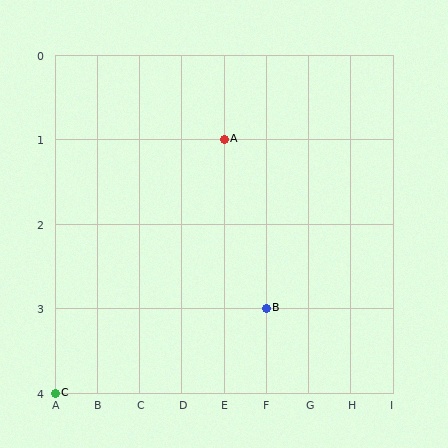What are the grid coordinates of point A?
Point A is at grid coordinates (E, 1).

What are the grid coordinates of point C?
Point C is at grid coordinates (A, 4).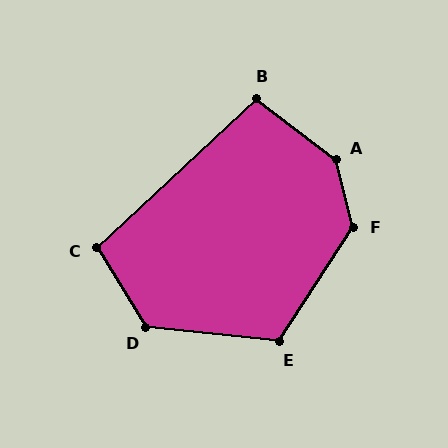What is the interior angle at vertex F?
Approximately 133 degrees (obtuse).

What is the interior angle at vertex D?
Approximately 128 degrees (obtuse).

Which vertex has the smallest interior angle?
B, at approximately 100 degrees.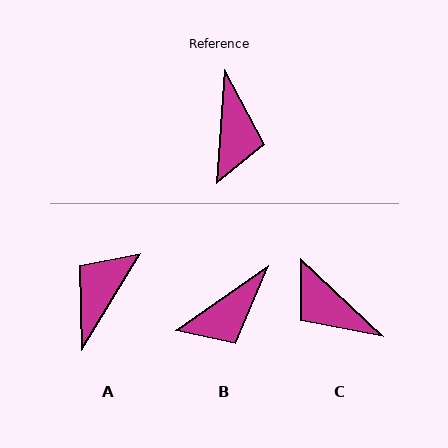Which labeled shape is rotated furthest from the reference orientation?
A, about 153 degrees away.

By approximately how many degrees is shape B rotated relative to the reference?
Approximately 51 degrees clockwise.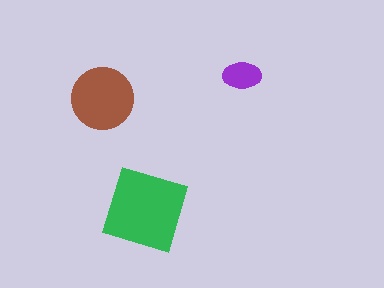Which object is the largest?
The green diamond.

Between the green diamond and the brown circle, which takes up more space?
The green diamond.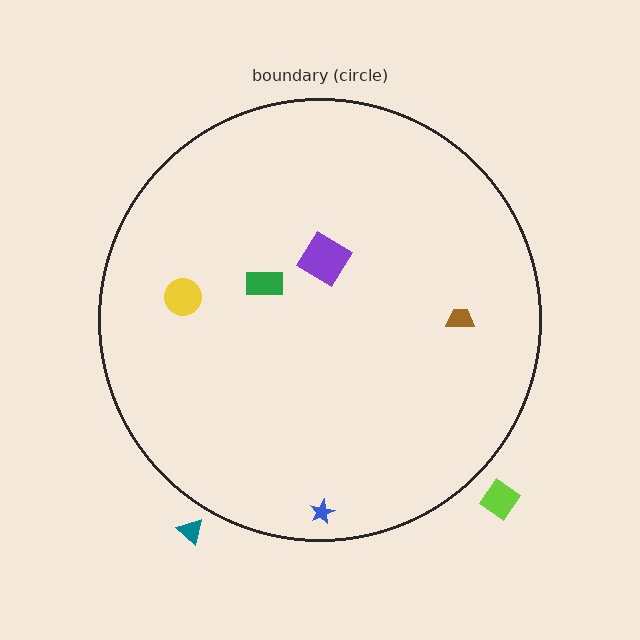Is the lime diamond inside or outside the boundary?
Outside.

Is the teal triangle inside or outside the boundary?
Outside.